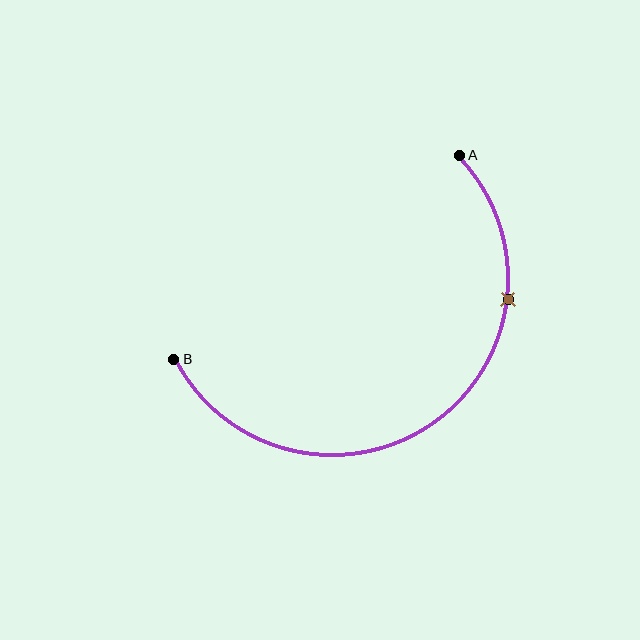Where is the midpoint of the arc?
The arc midpoint is the point on the curve farthest from the straight line joining A and B. It sits below and to the right of that line.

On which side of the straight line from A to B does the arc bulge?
The arc bulges below and to the right of the straight line connecting A and B.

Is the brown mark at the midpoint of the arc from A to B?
No. The brown mark lies on the arc but is closer to endpoint A. The arc midpoint would be at the point on the curve equidistant along the arc from both A and B.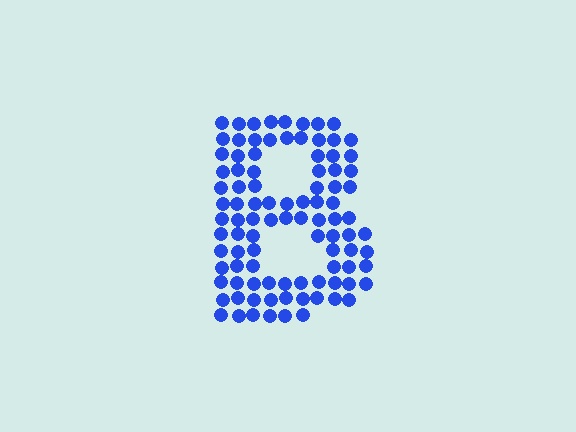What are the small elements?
The small elements are circles.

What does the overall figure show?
The overall figure shows the letter B.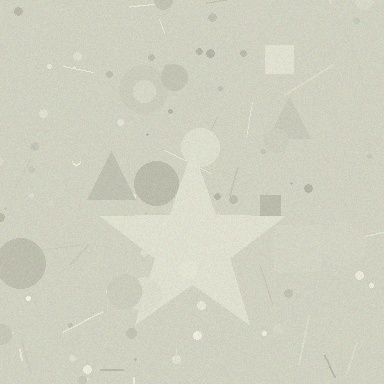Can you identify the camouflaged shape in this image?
The camouflaged shape is a star.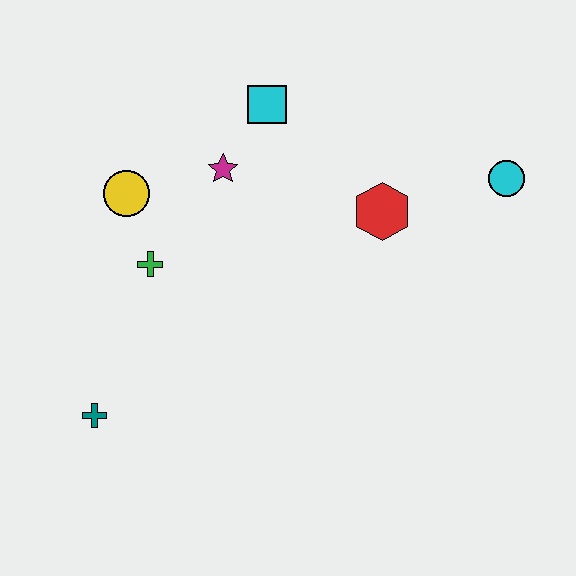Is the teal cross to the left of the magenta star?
Yes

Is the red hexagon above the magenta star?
No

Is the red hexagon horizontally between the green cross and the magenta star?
No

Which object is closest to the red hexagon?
The cyan circle is closest to the red hexagon.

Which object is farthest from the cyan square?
The teal cross is farthest from the cyan square.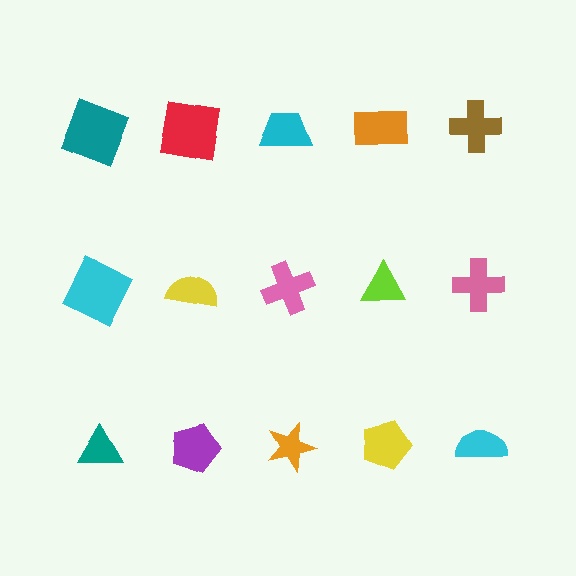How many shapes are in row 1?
5 shapes.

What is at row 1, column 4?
An orange rectangle.